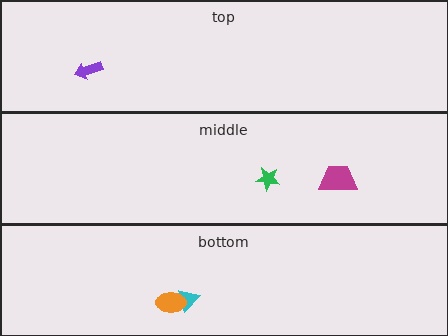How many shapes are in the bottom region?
2.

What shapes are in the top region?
The purple arrow.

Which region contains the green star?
The middle region.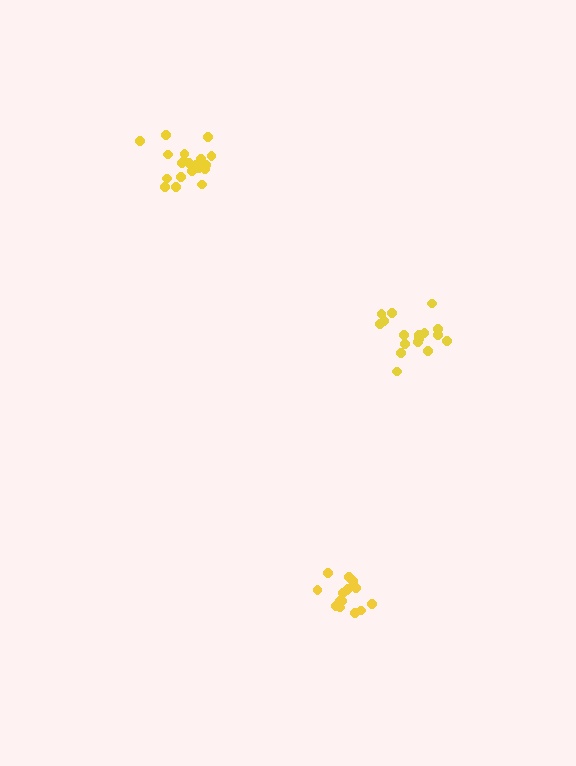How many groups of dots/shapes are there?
There are 3 groups.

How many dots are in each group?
Group 1: 17 dots, Group 2: 20 dots, Group 3: 16 dots (53 total).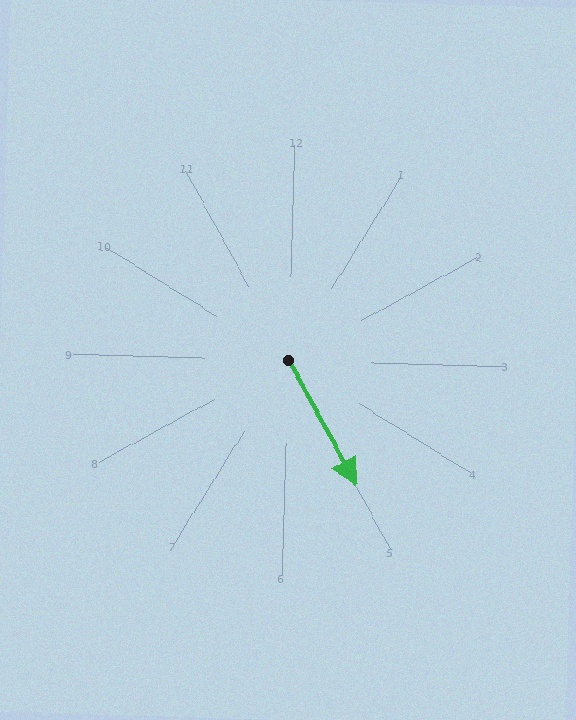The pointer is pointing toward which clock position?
Roughly 5 o'clock.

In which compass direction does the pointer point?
Southeast.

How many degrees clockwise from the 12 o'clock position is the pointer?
Approximately 150 degrees.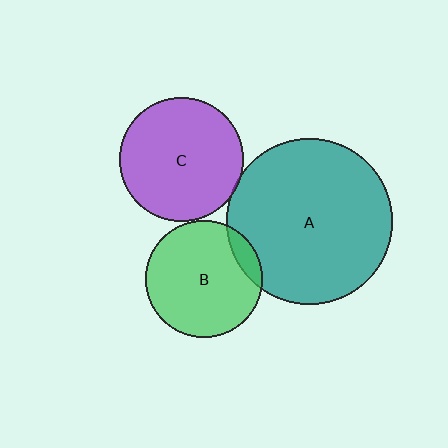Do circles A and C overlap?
Yes.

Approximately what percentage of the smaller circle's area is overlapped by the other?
Approximately 5%.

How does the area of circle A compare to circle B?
Approximately 2.0 times.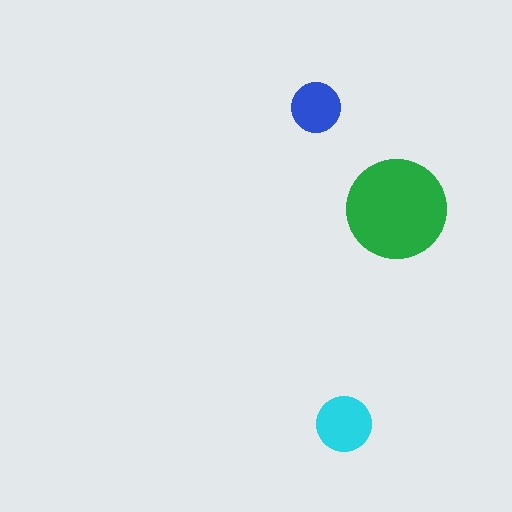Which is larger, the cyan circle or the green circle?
The green one.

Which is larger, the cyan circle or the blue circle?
The cyan one.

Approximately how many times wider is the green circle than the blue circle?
About 2 times wider.